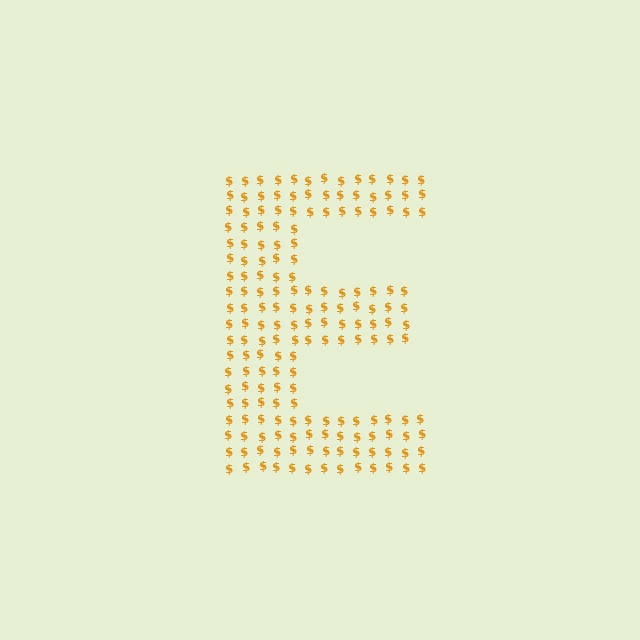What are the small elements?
The small elements are dollar signs.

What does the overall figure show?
The overall figure shows the letter E.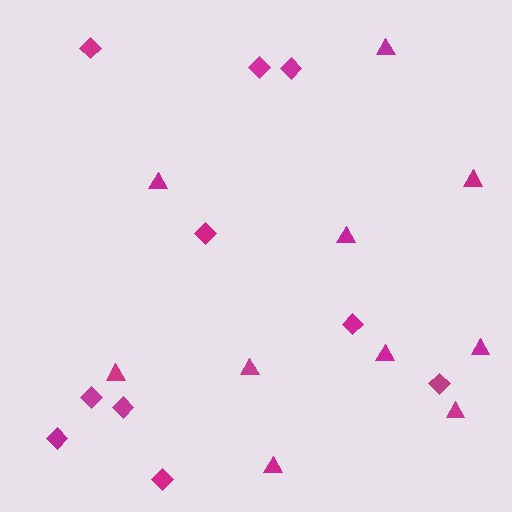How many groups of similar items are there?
There are 2 groups: one group of diamonds (10) and one group of triangles (10).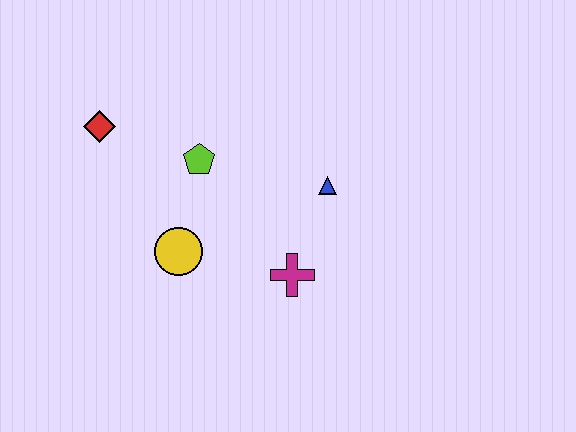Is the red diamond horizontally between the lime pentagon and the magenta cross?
No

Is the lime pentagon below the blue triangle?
No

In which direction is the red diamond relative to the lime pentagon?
The red diamond is to the left of the lime pentagon.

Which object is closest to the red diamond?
The lime pentagon is closest to the red diamond.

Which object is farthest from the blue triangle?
The red diamond is farthest from the blue triangle.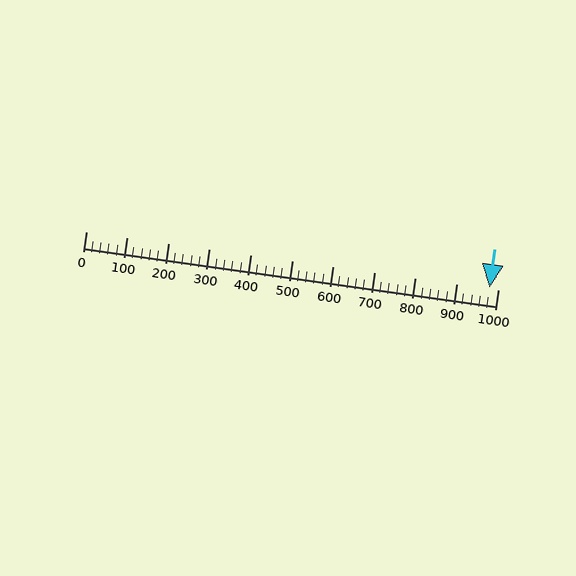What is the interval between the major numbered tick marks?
The major tick marks are spaced 100 units apart.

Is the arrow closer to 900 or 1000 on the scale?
The arrow is closer to 1000.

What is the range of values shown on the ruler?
The ruler shows values from 0 to 1000.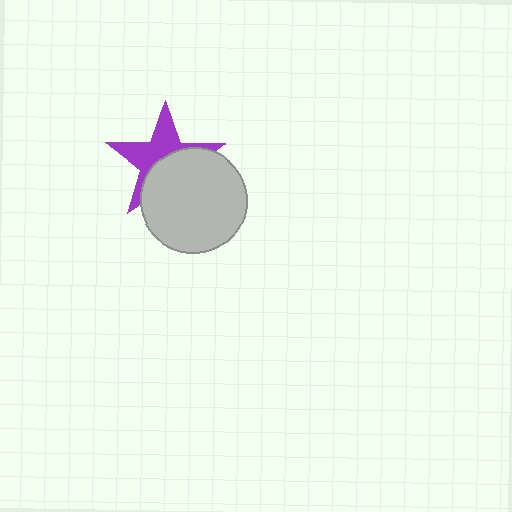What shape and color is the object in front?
The object in front is a light gray circle.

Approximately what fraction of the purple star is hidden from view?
Roughly 50% of the purple star is hidden behind the light gray circle.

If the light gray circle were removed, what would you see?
You would see the complete purple star.